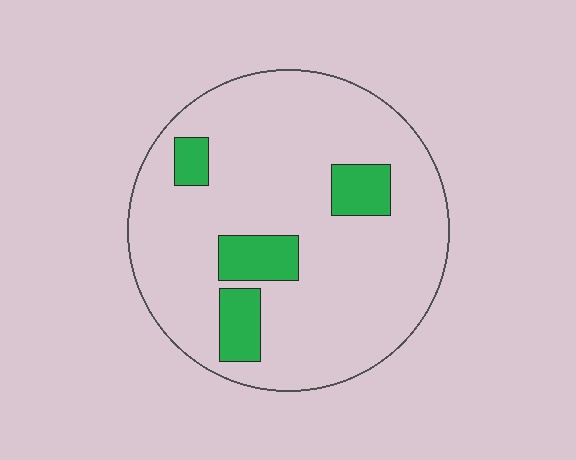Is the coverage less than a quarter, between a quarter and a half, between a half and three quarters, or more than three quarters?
Less than a quarter.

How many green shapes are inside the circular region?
4.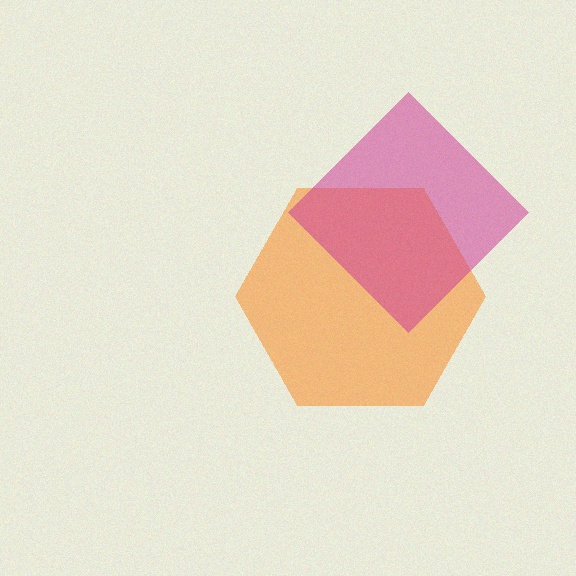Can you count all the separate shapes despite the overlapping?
Yes, there are 2 separate shapes.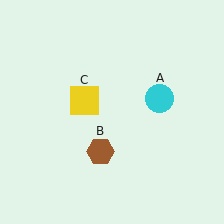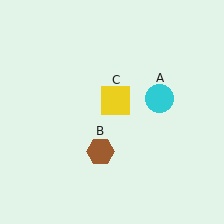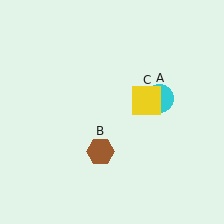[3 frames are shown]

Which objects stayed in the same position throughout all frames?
Cyan circle (object A) and brown hexagon (object B) remained stationary.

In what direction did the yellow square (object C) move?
The yellow square (object C) moved right.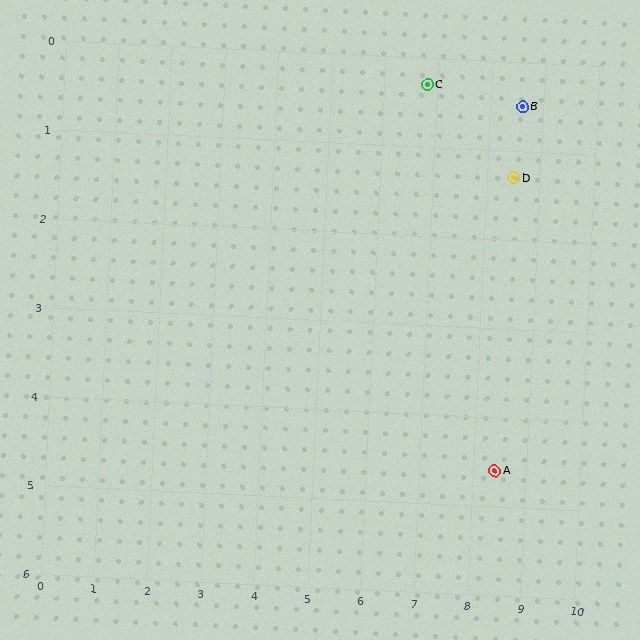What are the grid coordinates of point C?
Point C is at approximately (6.8, 0.3).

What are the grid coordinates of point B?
Point B is at approximately (8.6, 0.5).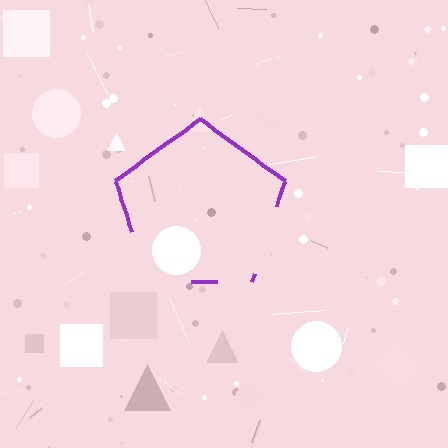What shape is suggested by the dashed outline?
The dashed outline suggests a pentagon.